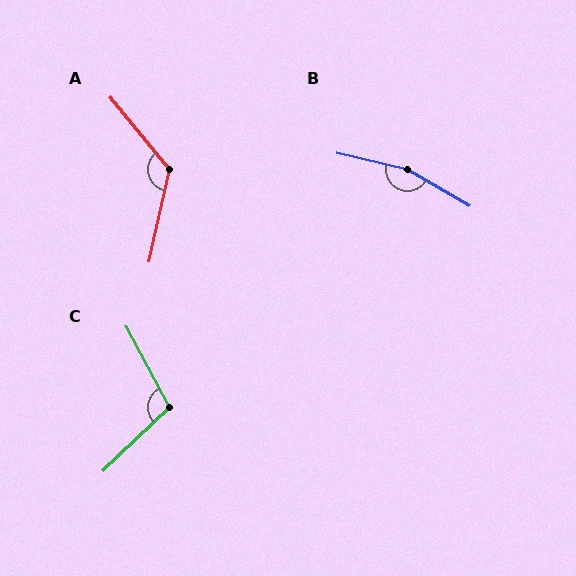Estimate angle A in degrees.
Approximately 128 degrees.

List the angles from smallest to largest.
C (106°), A (128°), B (163°).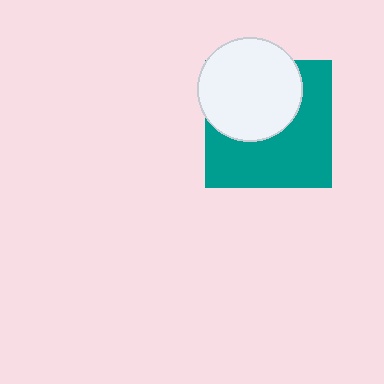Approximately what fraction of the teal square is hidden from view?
Roughly 44% of the teal square is hidden behind the white circle.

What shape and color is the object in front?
The object in front is a white circle.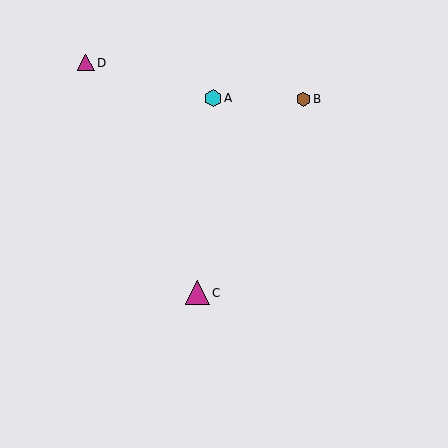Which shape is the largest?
The magenta triangle (labeled C) is the largest.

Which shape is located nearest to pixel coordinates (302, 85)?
The brown hexagon (labeled B) at (304, 99) is nearest to that location.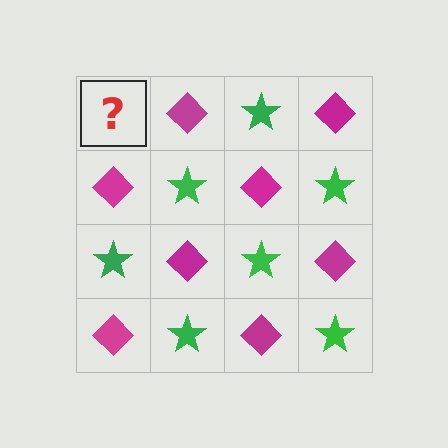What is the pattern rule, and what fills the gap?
The rule is that it alternates green star and magenta diamond in a checkerboard pattern. The gap should be filled with a green star.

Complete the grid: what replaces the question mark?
The question mark should be replaced with a green star.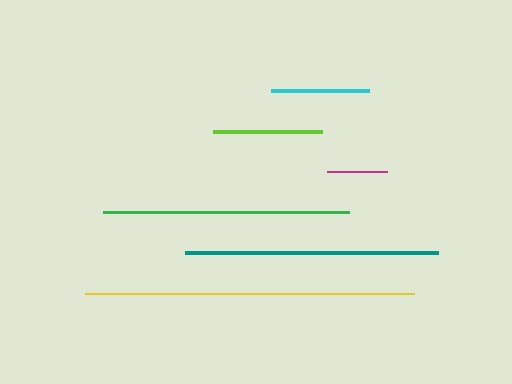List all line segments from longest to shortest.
From longest to shortest: yellow, teal, green, lime, cyan, magenta.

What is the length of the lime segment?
The lime segment is approximately 109 pixels long.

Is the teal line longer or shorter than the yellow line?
The yellow line is longer than the teal line.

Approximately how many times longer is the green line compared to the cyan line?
The green line is approximately 2.5 times the length of the cyan line.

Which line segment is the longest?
The yellow line is the longest at approximately 329 pixels.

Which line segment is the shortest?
The magenta line is the shortest at approximately 61 pixels.